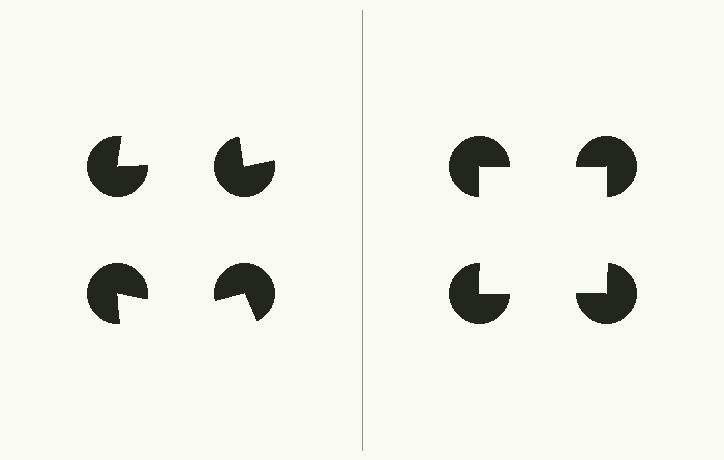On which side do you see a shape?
An illusory square appears on the right side. On the left side the wedge cuts are rotated, so no coherent shape forms.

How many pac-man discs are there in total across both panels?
8 — 4 on each side.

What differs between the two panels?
The pac-man discs are positioned identically on both sides; only the wedge orientations differ. On the right they align to a square; on the left they are misaligned.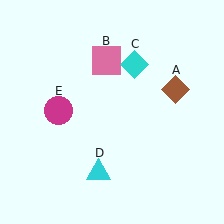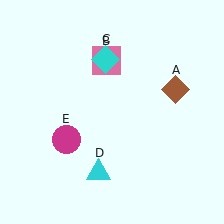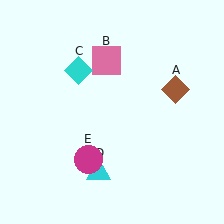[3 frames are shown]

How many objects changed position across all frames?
2 objects changed position: cyan diamond (object C), magenta circle (object E).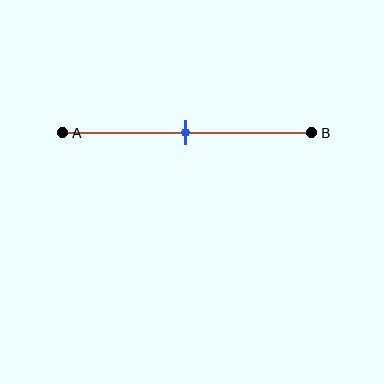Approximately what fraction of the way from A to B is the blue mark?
The blue mark is approximately 50% of the way from A to B.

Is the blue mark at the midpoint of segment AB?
Yes, the mark is approximately at the midpoint.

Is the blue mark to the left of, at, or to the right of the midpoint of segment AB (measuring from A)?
The blue mark is approximately at the midpoint of segment AB.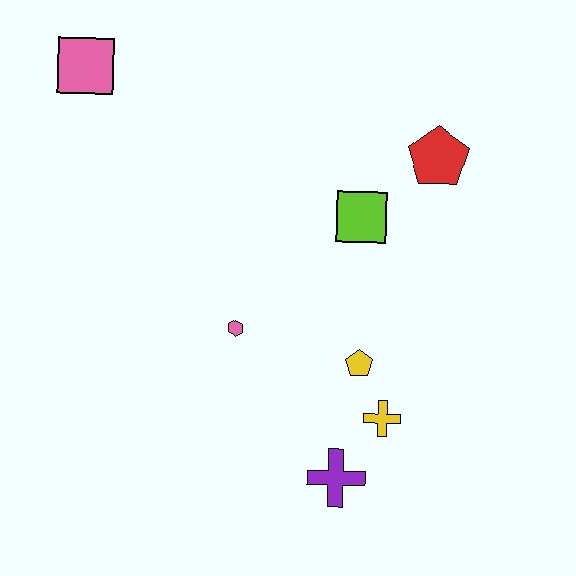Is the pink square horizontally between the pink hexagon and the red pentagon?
No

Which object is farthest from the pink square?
The purple cross is farthest from the pink square.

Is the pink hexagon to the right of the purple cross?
No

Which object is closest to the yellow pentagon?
The yellow cross is closest to the yellow pentagon.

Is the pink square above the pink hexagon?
Yes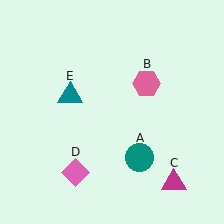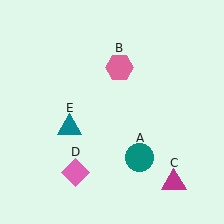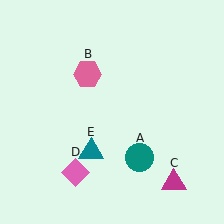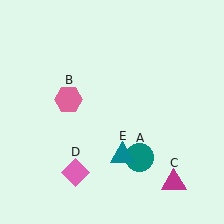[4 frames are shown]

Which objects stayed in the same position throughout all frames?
Teal circle (object A) and magenta triangle (object C) and pink diamond (object D) remained stationary.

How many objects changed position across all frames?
2 objects changed position: pink hexagon (object B), teal triangle (object E).